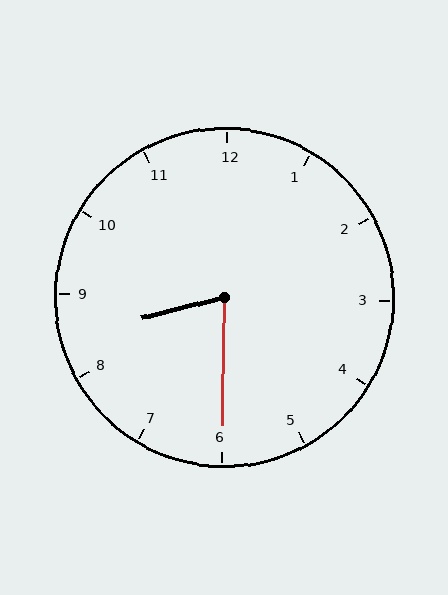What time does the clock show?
8:30.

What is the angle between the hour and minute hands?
Approximately 75 degrees.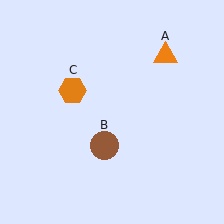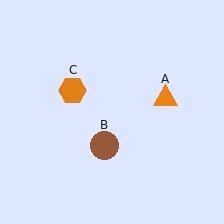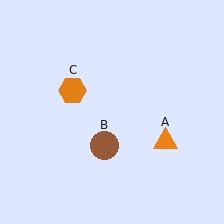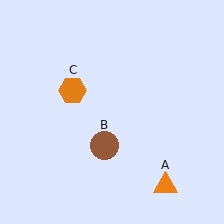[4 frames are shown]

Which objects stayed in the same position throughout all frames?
Brown circle (object B) and orange hexagon (object C) remained stationary.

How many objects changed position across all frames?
1 object changed position: orange triangle (object A).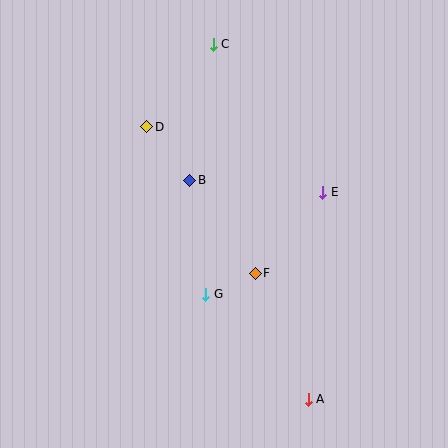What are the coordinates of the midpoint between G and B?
The midpoint between G and B is at (198, 237).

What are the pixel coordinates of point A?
Point A is at (308, 399).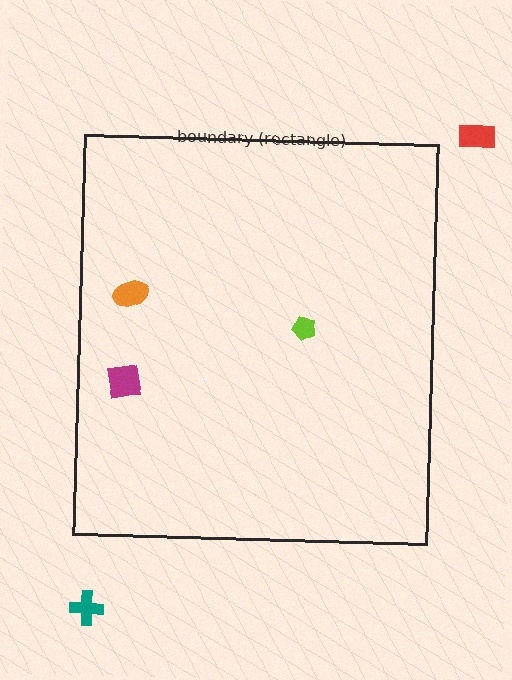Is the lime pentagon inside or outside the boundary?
Inside.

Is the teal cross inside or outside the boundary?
Outside.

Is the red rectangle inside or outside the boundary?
Outside.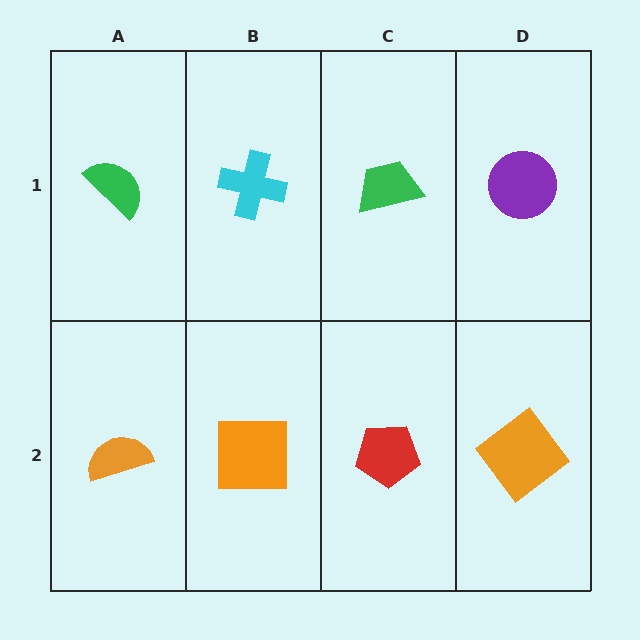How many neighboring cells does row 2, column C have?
3.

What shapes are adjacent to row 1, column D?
An orange diamond (row 2, column D), a green trapezoid (row 1, column C).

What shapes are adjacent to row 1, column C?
A red pentagon (row 2, column C), a cyan cross (row 1, column B), a purple circle (row 1, column D).